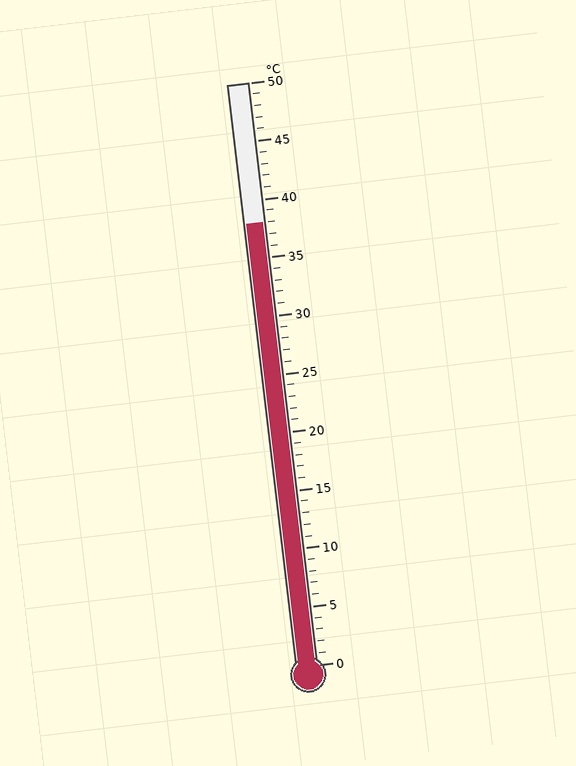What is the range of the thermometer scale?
The thermometer scale ranges from 0°C to 50°C.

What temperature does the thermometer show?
The thermometer shows approximately 38°C.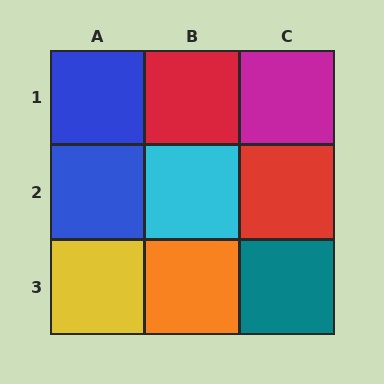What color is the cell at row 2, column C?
Red.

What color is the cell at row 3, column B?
Orange.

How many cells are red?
2 cells are red.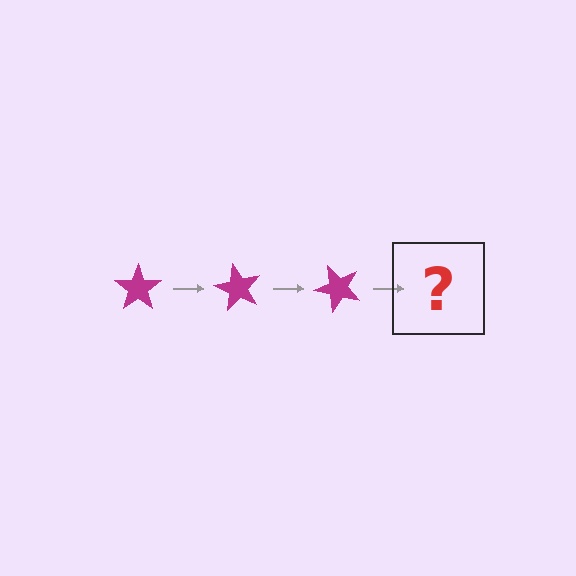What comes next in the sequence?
The next element should be a magenta star rotated 180 degrees.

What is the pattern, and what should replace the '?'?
The pattern is that the star rotates 60 degrees each step. The '?' should be a magenta star rotated 180 degrees.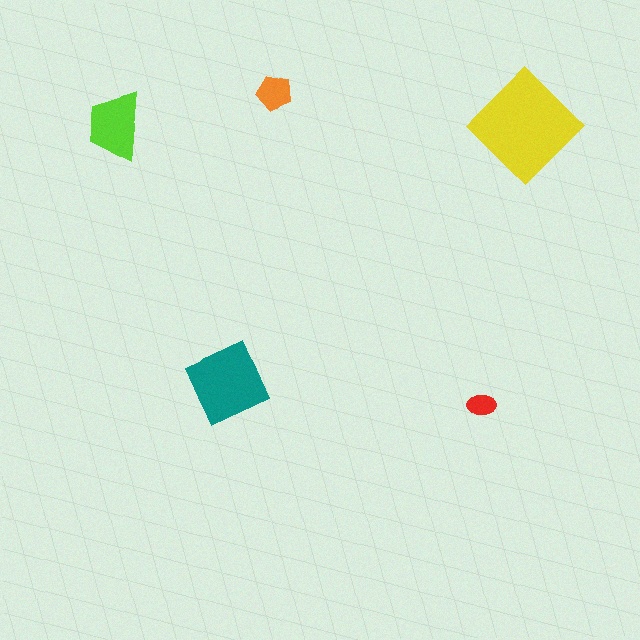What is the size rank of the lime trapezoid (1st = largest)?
3rd.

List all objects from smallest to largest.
The red ellipse, the orange pentagon, the lime trapezoid, the teal square, the yellow diamond.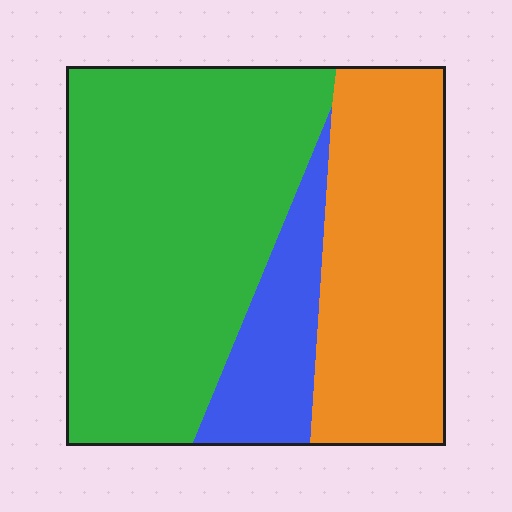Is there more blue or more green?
Green.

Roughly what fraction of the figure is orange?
Orange takes up about one third (1/3) of the figure.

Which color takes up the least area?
Blue, at roughly 15%.